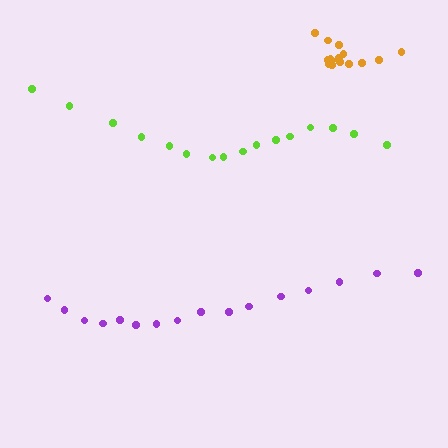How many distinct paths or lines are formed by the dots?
There are 3 distinct paths.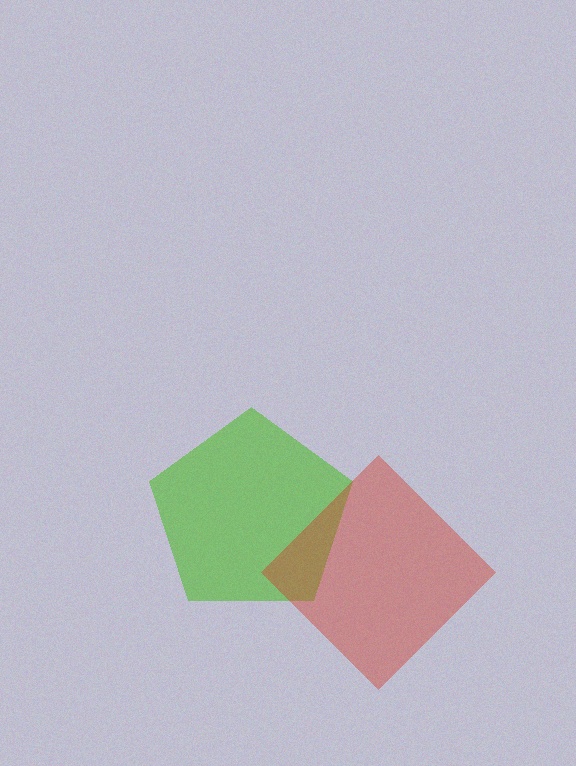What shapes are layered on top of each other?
The layered shapes are: a lime pentagon, a red diamond.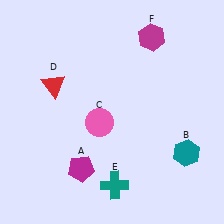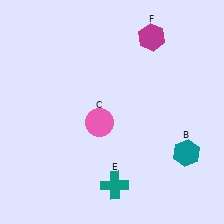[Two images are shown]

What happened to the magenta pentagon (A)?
The magenta pentagon (A) was removed in Image 2. It was in the bottom-left area of Image 1.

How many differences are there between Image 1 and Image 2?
There are 2 differences between the two images.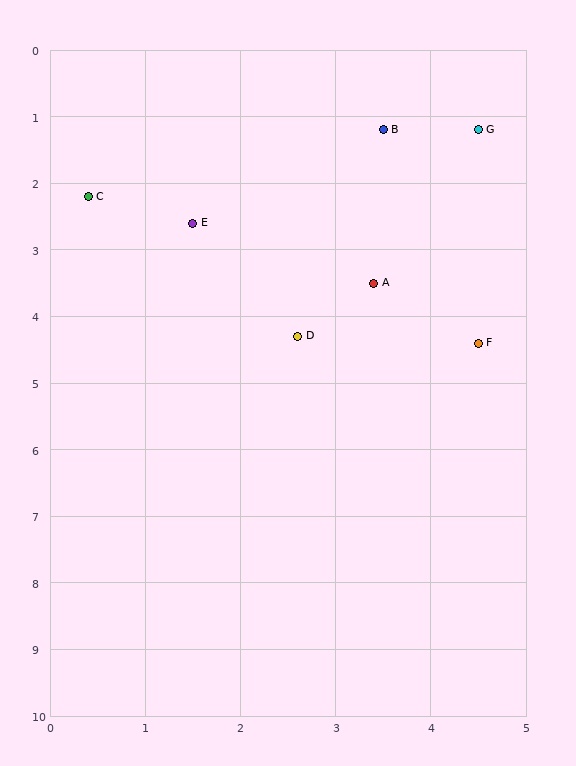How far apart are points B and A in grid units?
Points B and A are about 2.3 grid units apart.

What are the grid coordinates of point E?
Point E is at approximately (1.5, 2.6).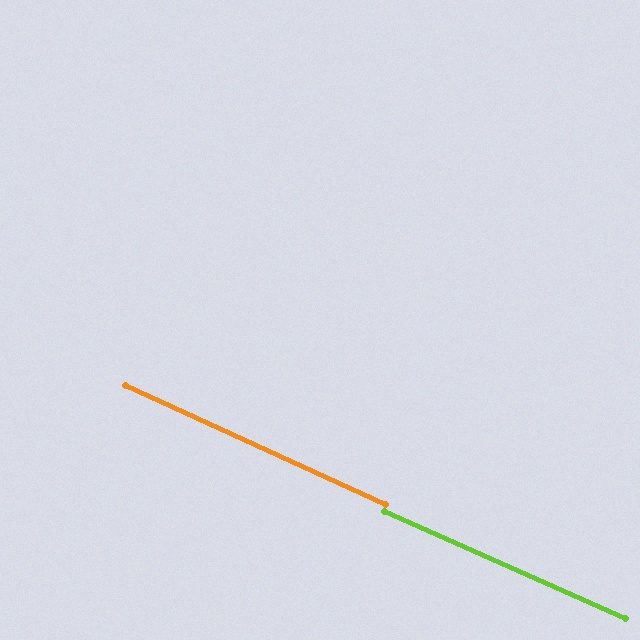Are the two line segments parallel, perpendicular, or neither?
Parallel — their directions differ by only 0.7°.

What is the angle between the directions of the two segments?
Approximately 1 degree.